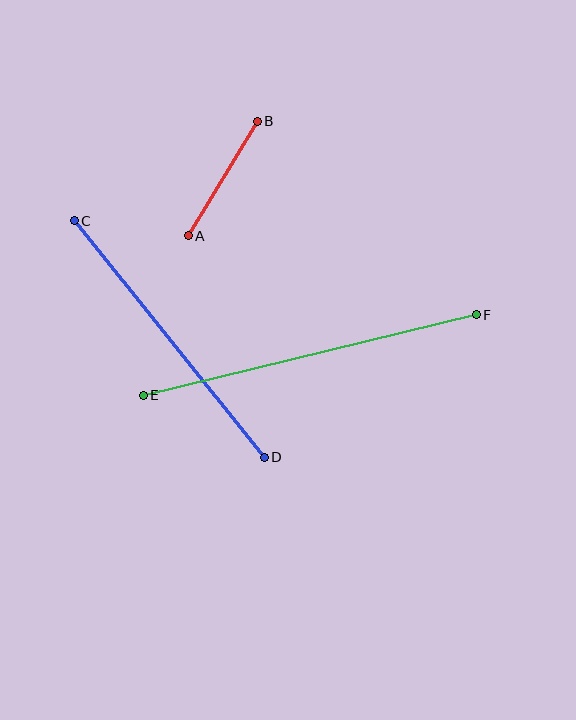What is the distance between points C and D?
The distance is approximately 303 pixels.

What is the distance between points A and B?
The distance is approximately 133 pixels.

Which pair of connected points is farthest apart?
Points E and F are farthest apart.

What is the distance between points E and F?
The distance is approximately 343 pixels.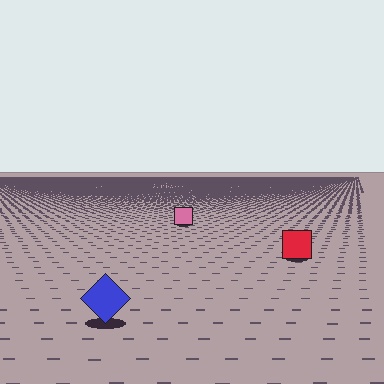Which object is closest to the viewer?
The blue diamond is closest. The texture marks near it are larger and more spread out.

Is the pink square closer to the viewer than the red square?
No. The red square is closer — you can tell from the texture gradient: the ground texture is coarser near it.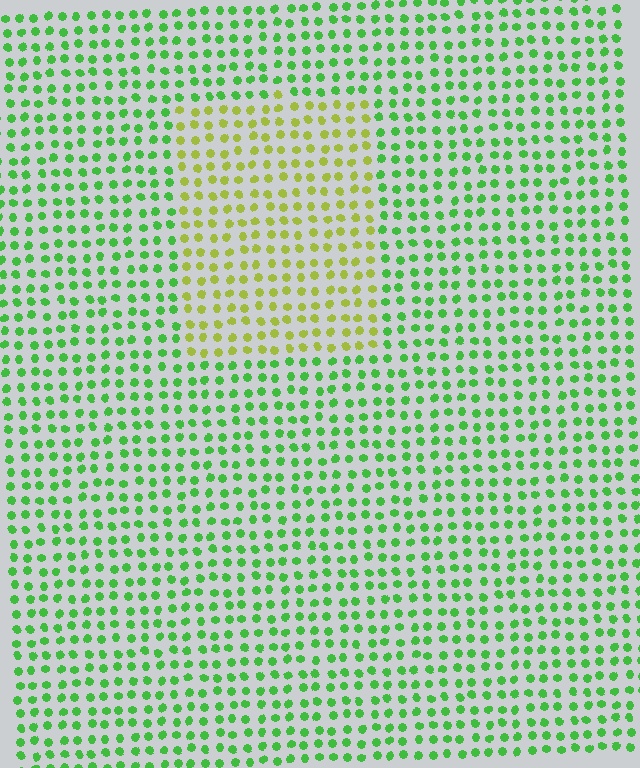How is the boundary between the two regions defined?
The boundary is defined purely by a slight shift in hue (about 46 degrees). Spacing, size, and orientation are identical on both sides.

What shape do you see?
I see a rectangle.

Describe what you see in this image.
The image is filled with small green elements in a uniform arrangement. A rectangle-shaped region is visible where the elements are tinted to a slightly different hue, forming a subtle color boundary.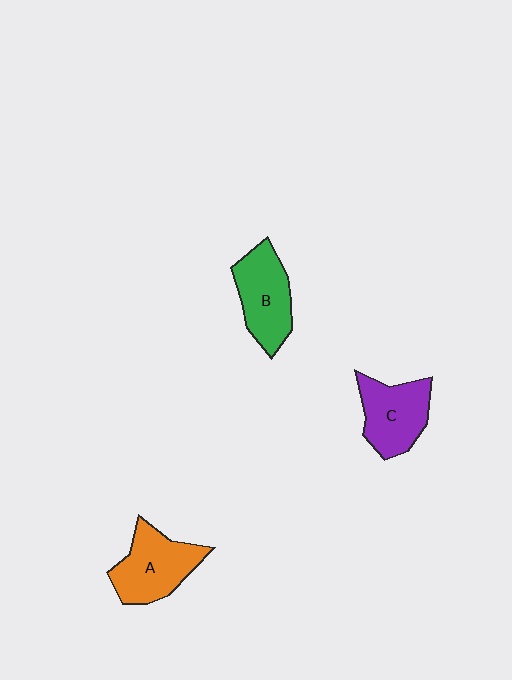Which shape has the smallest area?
Shape C (purple).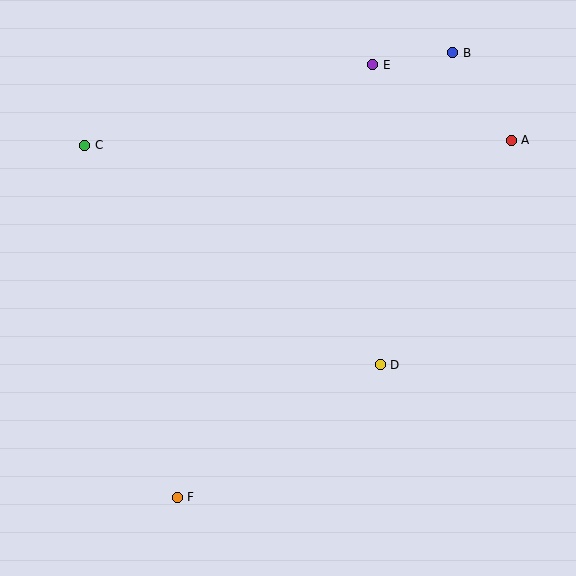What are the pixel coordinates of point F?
Point F is at (177, 497).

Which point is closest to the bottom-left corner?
Point F is closest to the bottom-left corner.